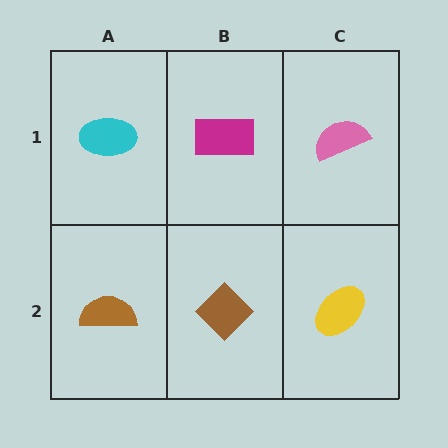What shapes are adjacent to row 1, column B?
A brown diamond (row 2, column B), a cyan ellipse (row 1, column A), a pink semicircle (row 1, column C).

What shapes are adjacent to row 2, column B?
A magenta rectangle (row 1, column B), a brown semicircle (row 2, column A), a yellow ellipse (row 2, column C).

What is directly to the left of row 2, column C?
A brown diamond.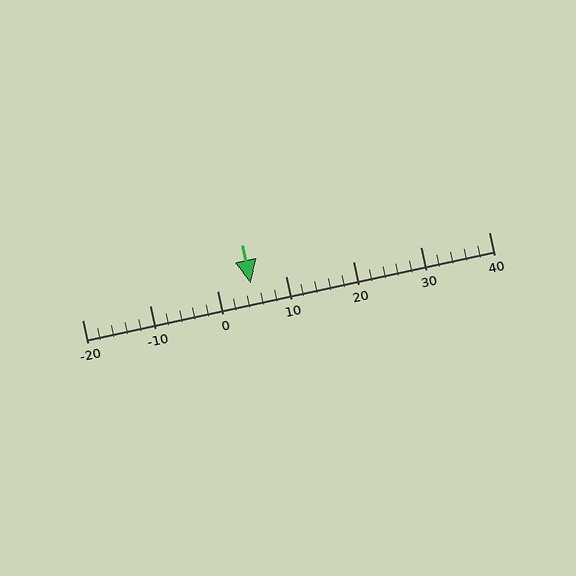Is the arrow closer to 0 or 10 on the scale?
The arrow is closer to 0.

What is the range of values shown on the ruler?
The ruler shows values from -20 to 40.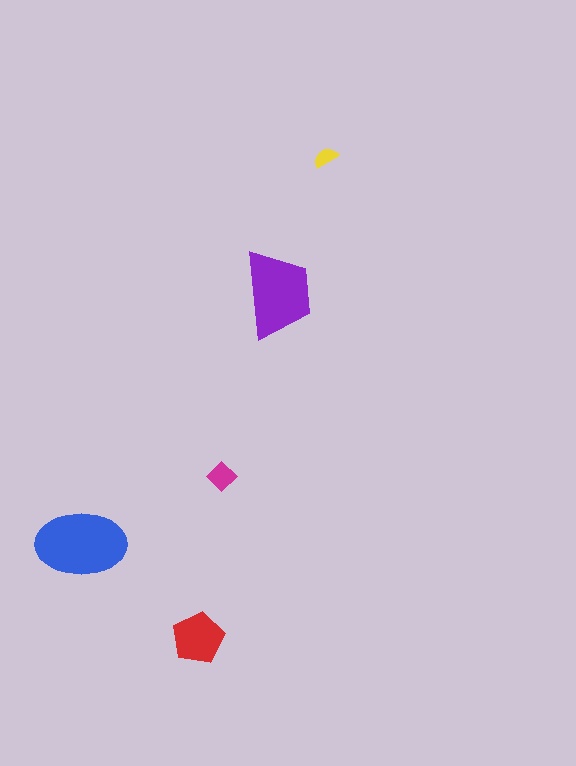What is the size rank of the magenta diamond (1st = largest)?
4th.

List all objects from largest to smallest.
The blue ellipse, the purple trapezoid, the red pentagon, the magenta diamond, the yellow semicircle.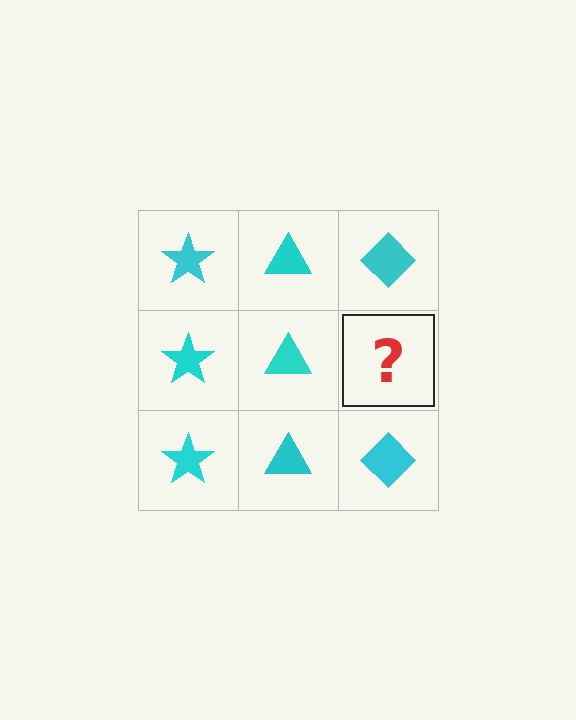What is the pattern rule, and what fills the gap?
The rule is that each column has a consistent shape. The gap should be filled with a cyan diamond.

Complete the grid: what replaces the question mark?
The question mark should be replaced with a cyan diamond.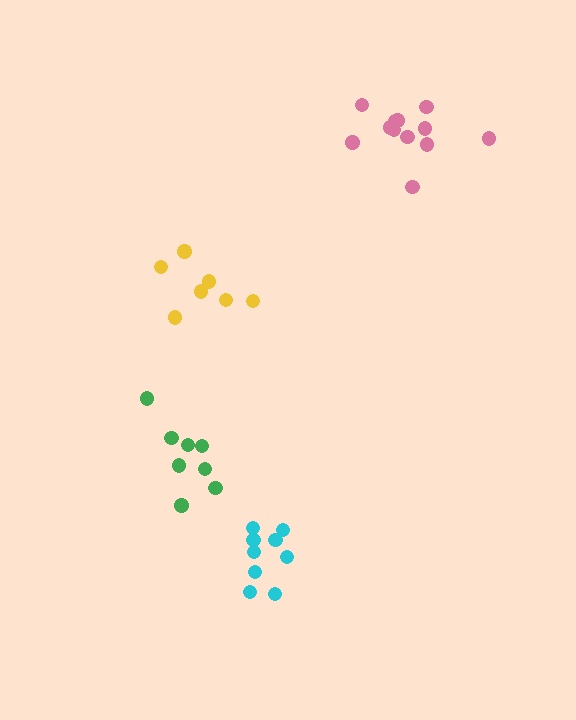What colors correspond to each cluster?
The clusters are colored: pink, yellow, cyan, green.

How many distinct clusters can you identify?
There are 4 distinct clusters.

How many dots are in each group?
Group 1: 12 dots, Group 2: 7 dots, Group 3: 9 dots, Group 4: 8 dots (36 total).